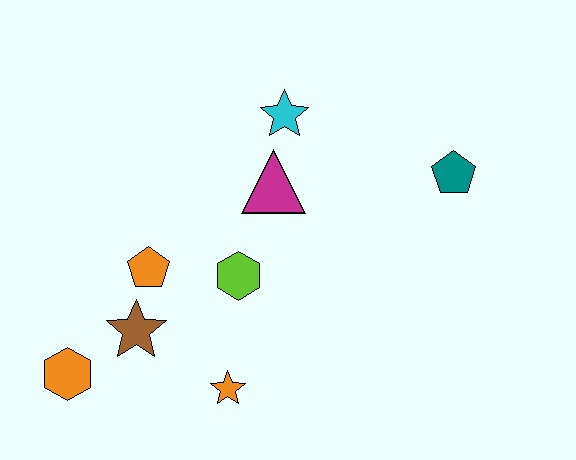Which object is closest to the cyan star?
The magenta triangle is closest to the cyan star.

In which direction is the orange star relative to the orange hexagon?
The orange star is to the right of the orange hexagon.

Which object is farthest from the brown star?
The teal pentagon is farthest from the brown star.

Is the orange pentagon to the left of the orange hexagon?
No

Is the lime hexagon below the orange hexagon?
No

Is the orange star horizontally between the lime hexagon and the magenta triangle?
No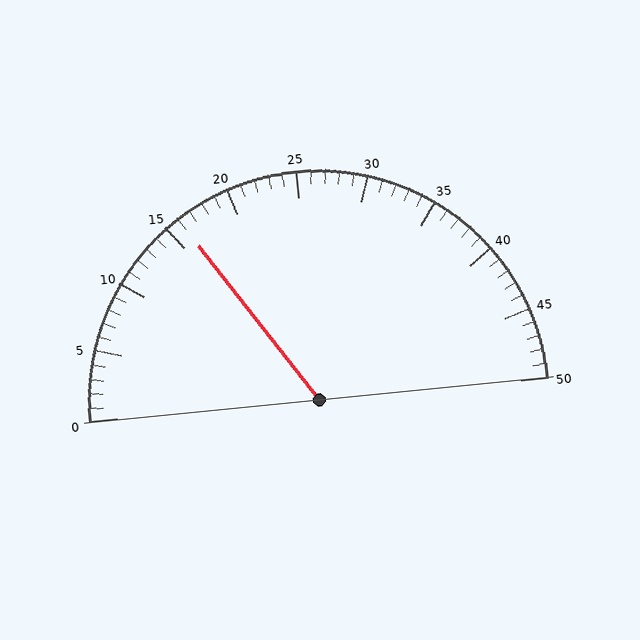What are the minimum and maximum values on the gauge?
The gauge ranges from 0 to 50.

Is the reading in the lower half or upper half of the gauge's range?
The reading is in the lower half of the range (0 to 50).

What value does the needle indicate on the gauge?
The needle indicates approximately 16.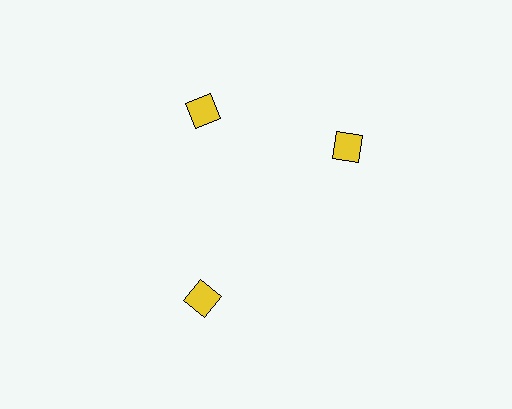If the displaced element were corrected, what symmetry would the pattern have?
It would have 3-fold rotational symmetry — the pattern would map onto itself every 120 degrees.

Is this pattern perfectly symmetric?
No. The 3 yellow squares are arranged in a ring, but one element near the 3 o'clock position is rotated out of alignment along the ring, breaking the 3-fold rotational symmetry.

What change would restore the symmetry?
The symmetry would be restored by rotating it back into even spacing with its neighbors so that all 3 squares sit at equal angles and equal distance from the center.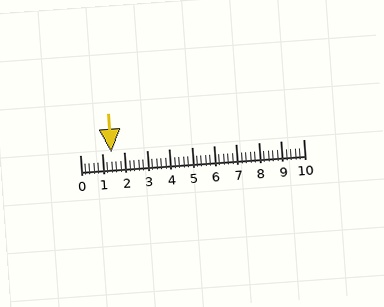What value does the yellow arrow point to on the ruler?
The yellow arrow points to approximately 1.4.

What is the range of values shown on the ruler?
The ruler shows values from 0 to 10.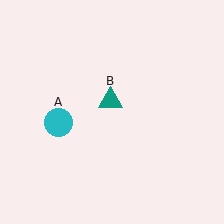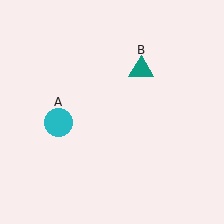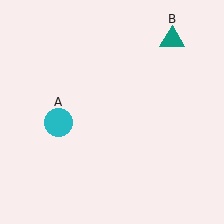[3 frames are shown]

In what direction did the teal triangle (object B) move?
The teal triangle (object B) moved up and to the right.